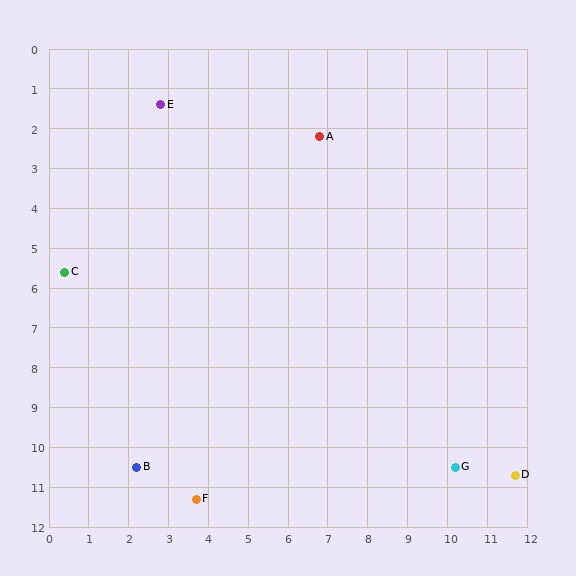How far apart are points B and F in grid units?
Points B and F are about 1.7 grid units apart.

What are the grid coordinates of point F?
Point F is at approximately (3.7, 11.3).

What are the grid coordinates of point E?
Point E is at approximately (2.8, 1.4).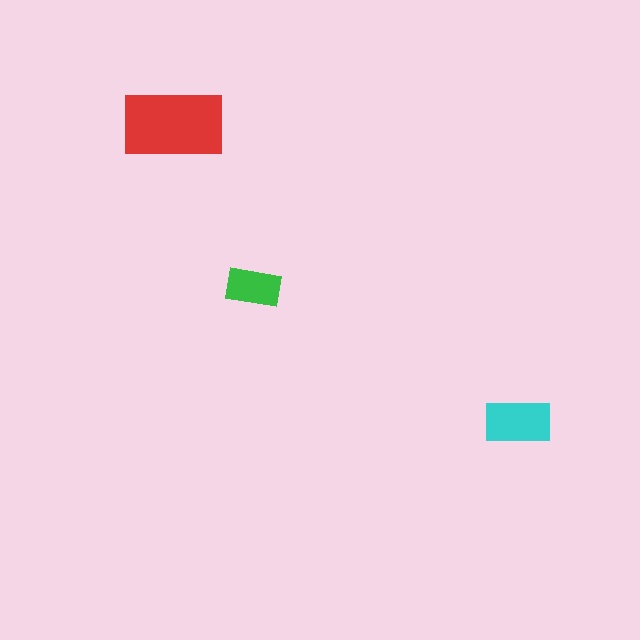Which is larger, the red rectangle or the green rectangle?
The red one.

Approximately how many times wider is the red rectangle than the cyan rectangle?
About 1.5 times wider.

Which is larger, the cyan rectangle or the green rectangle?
The cyan one.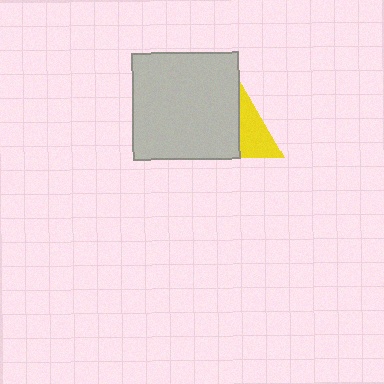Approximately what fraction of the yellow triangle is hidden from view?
Roughly 63% of the yellow triangle is hidden behind the light gray square.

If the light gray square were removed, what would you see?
You would see the complete yellow triangle.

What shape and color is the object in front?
The object in front is a light gray square.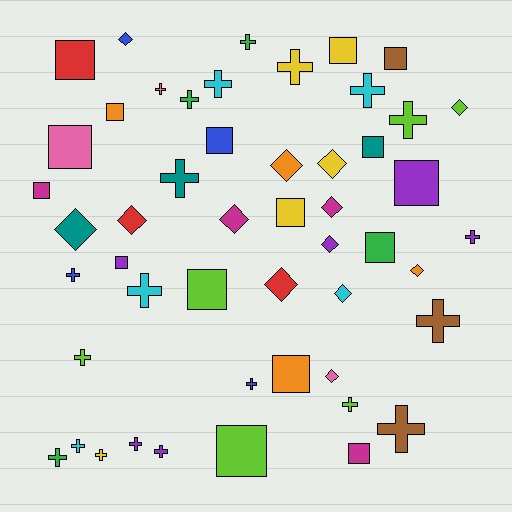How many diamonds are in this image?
There are 13 diamonds.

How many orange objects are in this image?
There are 4 orange objects.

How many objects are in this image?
There are 50 objects.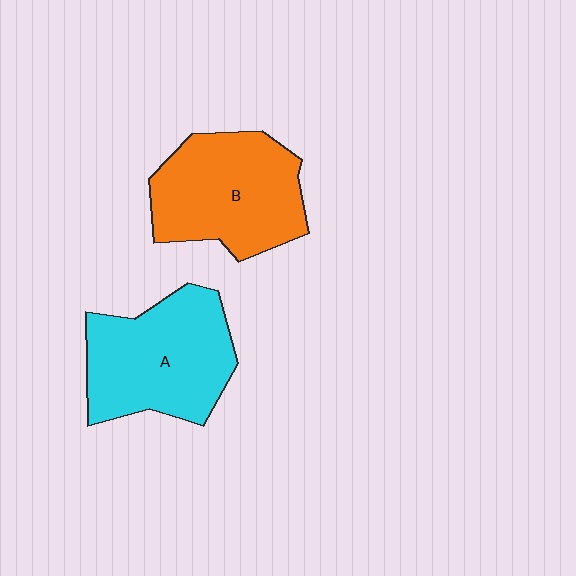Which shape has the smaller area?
Shape B (orange).